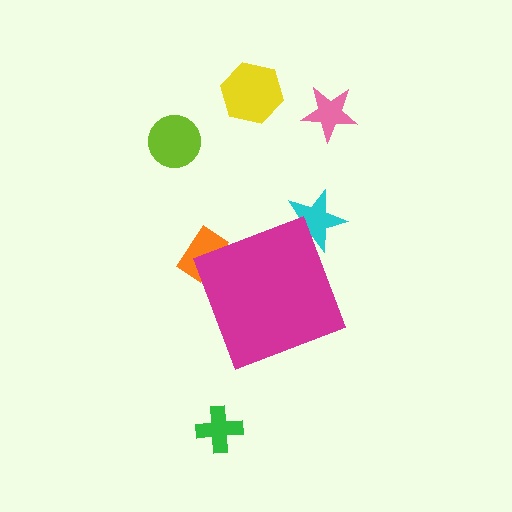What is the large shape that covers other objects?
A magenta diamond.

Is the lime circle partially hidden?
No, the lime circle is fully visible.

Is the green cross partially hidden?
No, the green cross is fully visible.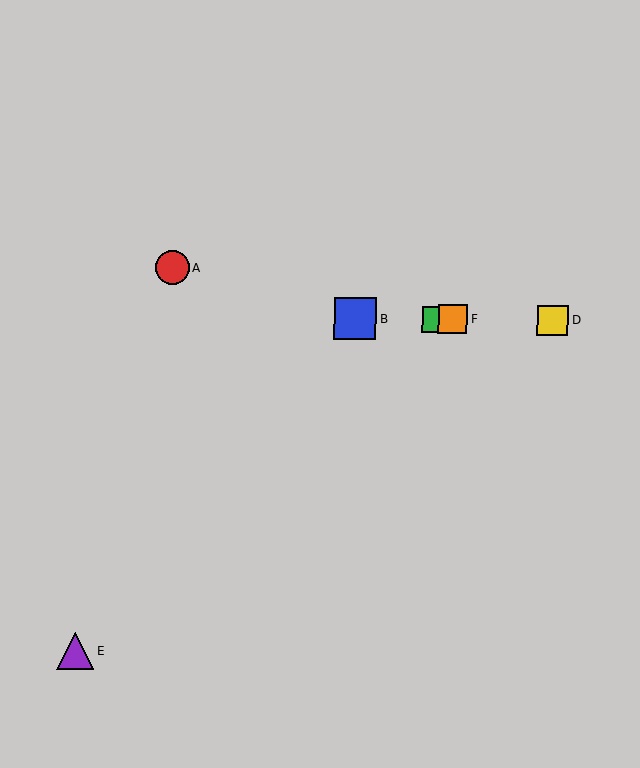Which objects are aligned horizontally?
Objects B, C, D, F are aligned horizontally.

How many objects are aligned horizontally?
4 objects (B, C, D, F) are aligned horizontally.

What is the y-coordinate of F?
Object F is at y≈320.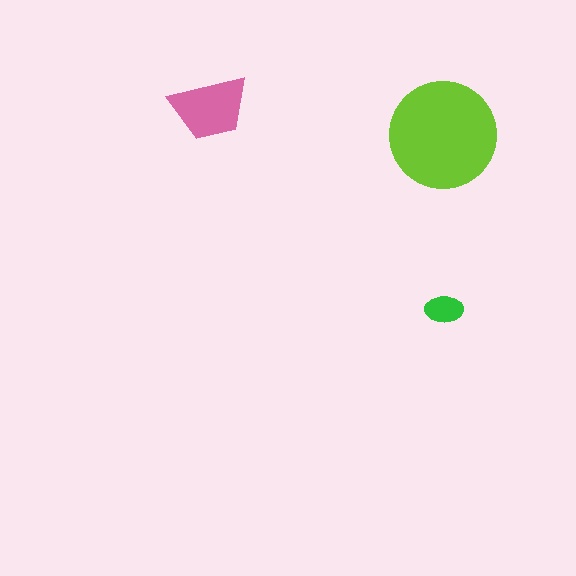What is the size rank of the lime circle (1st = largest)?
1st.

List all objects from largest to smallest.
The lime circle, the pink trapezoid, the green ellipse.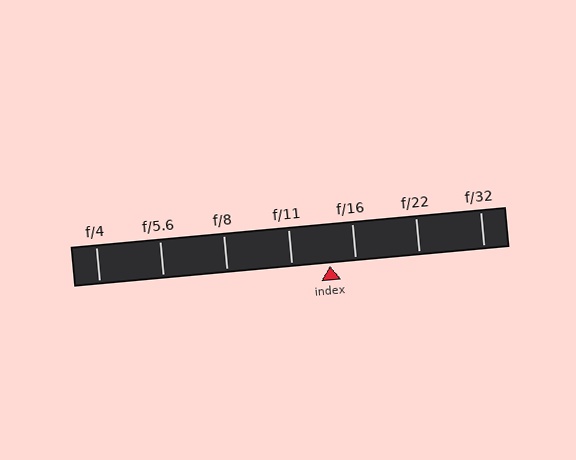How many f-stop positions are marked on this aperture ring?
There are 7 f-stop positions marked.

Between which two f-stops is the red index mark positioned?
The index mark is between f/11 and f/16.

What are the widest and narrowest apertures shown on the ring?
The widest aperture shown is f/4 and the narrowest is f/32.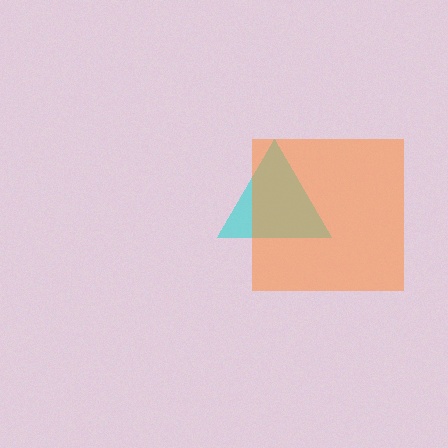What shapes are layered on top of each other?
The layered shapes are: a cyan triangle, an orange square.